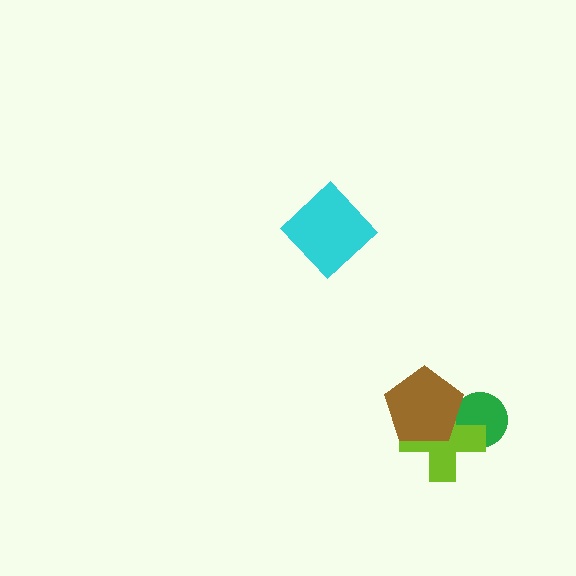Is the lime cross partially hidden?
Yes, it is partially covered by another shape.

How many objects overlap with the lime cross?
2 objects overlap with the lime cross.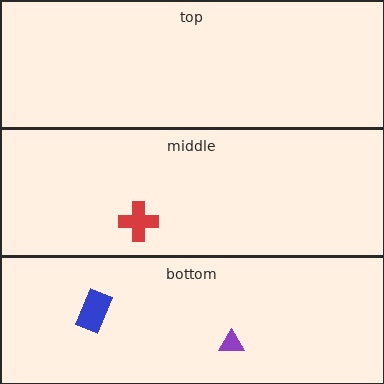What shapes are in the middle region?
The red cross.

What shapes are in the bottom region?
The blue rectangle, the purple triangle.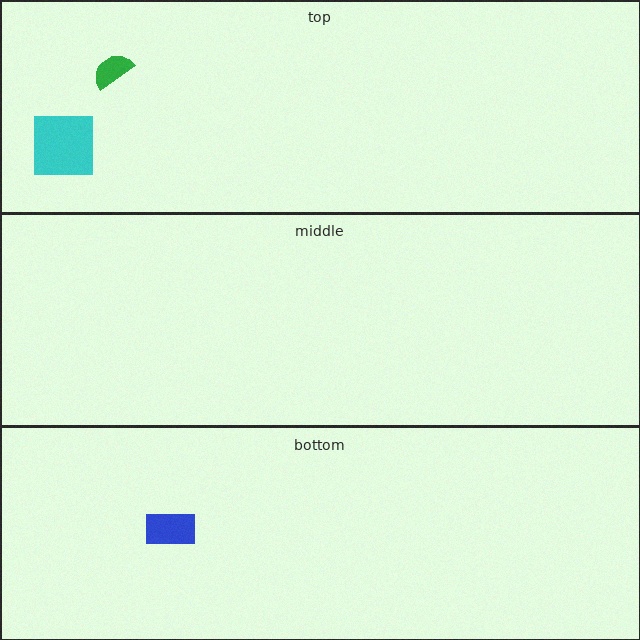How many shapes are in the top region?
2.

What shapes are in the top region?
The green semicircle, the cyan square.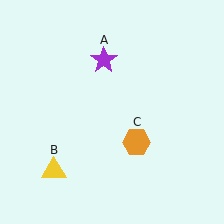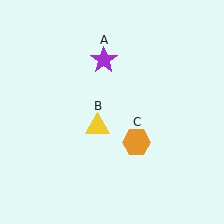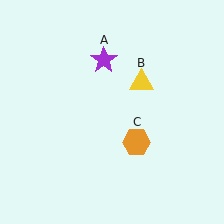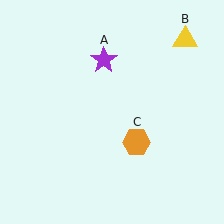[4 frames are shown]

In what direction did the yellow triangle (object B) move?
The yellow triangle (object B) moved up and to the right.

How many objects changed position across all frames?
1 object changed position: yellow triangle (object B).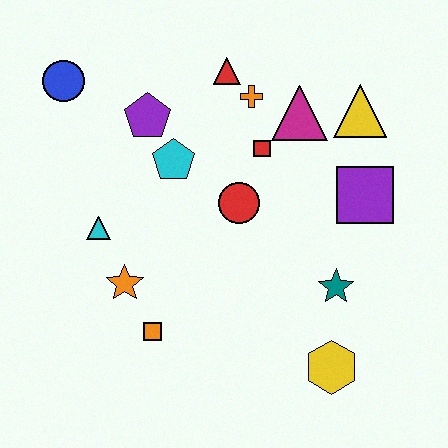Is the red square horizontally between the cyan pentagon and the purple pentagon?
No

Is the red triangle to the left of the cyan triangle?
No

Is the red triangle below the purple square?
No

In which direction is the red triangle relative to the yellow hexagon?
The red triangle is above the yellow hexagon.